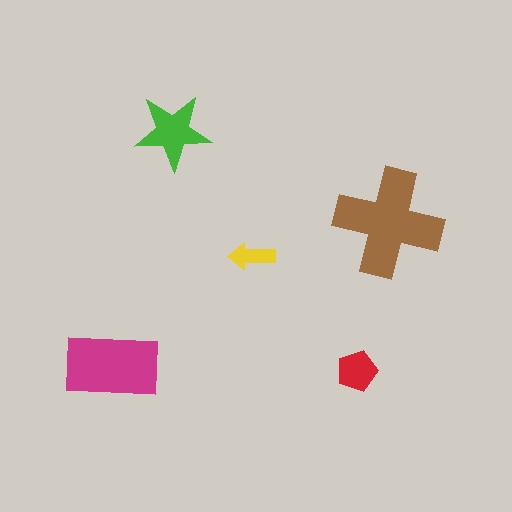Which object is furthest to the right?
The brown cross is rightmost.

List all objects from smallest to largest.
The yellow arrow, the red pentagon, the green star, the magenta rectangle, the brown cross.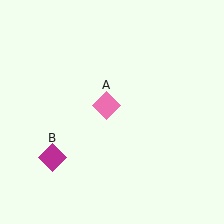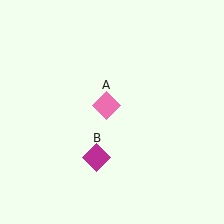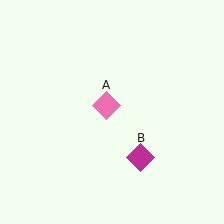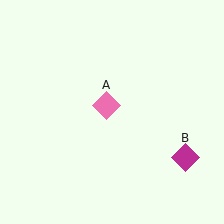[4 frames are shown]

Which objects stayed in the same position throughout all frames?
Pink diamond (object A) remained stationary.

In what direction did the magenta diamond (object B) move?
The magenta diamond (object B) moved right.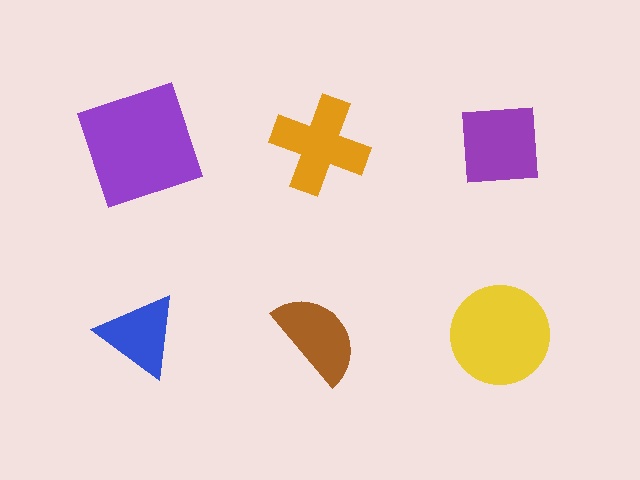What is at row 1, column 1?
A purple square.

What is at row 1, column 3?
A purple square.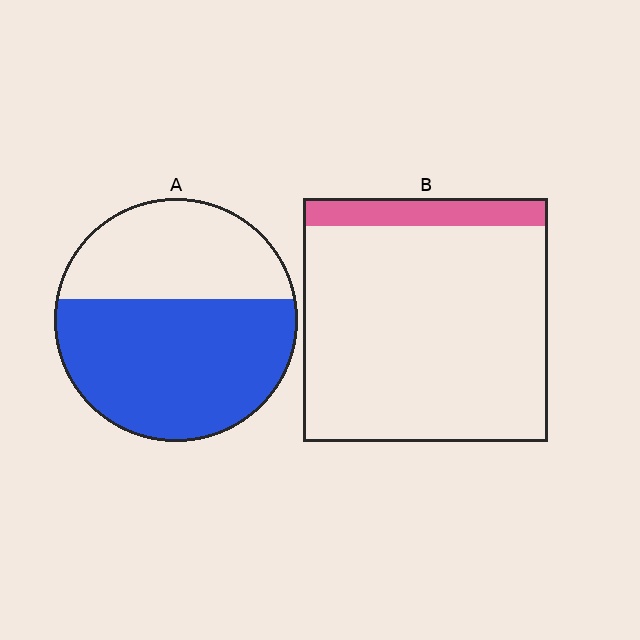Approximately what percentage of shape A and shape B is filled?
A is approximately 60% and B is approximately 10%.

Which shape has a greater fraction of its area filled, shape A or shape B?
Shape A.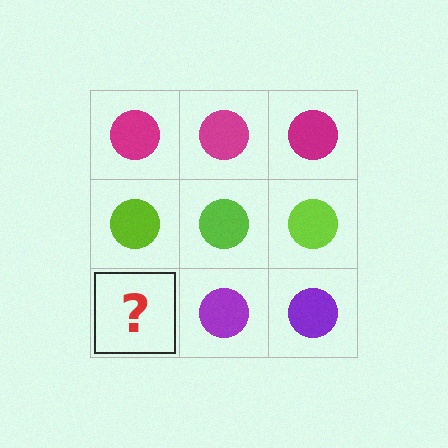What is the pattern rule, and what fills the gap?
The rule is that each row has a consistent color. The gap should be filled with a purple circle.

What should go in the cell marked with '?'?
The missing cell should contain a purple circle.